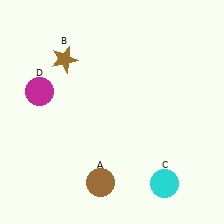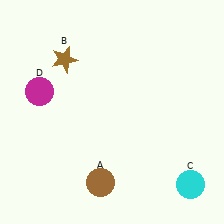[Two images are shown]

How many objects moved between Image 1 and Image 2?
1 object moved between the two images.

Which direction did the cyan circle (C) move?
The cyan circle (C) moved right.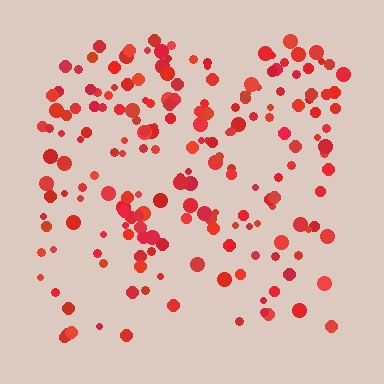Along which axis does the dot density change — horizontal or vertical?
Vertical.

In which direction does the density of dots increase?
From bottom to top, with the top side densest.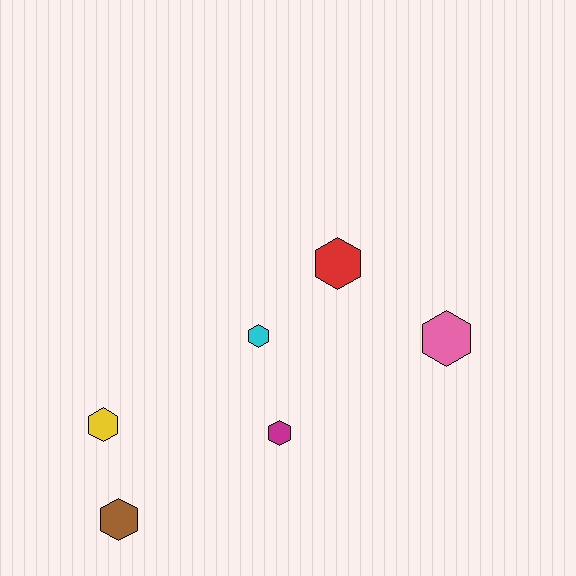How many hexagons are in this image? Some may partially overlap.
There are 6 hexagons.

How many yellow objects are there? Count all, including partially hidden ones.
There is 1 yellow object.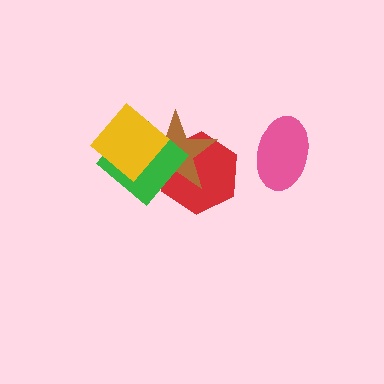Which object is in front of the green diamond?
The yellow diamond is in front of the green diamond.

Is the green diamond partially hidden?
Yes, it is partially covered by another shape.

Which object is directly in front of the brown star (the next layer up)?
The green diamond is directly in front of the brown star.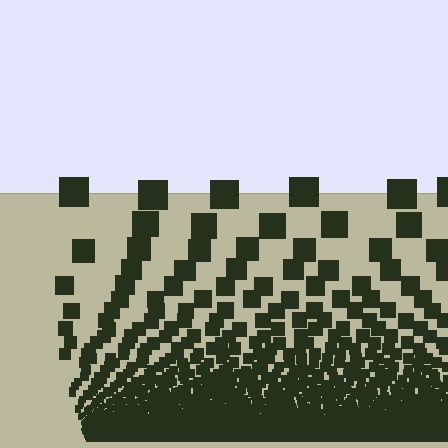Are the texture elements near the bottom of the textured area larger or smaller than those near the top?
Smaller. The gradient is inverted — elements near the bottom are smaller and denser.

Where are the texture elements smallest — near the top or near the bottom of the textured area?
Near the bottom.